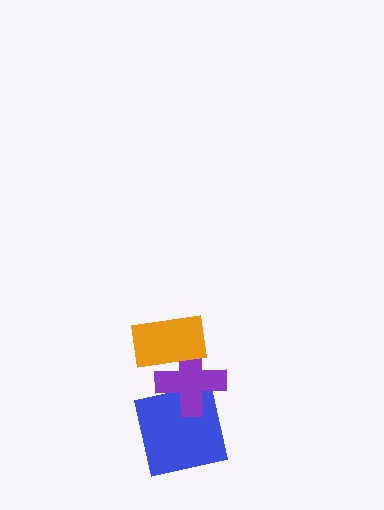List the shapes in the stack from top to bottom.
From top to bottom: the orange rectangle, the purple cross, the blue square.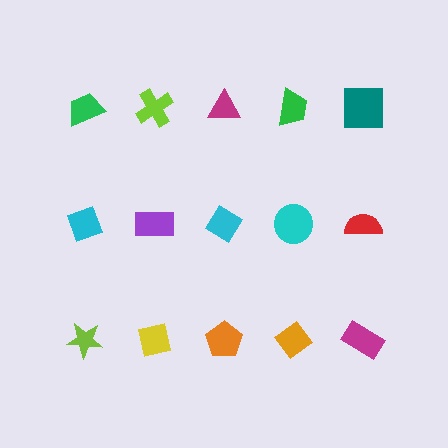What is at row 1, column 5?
A teal square.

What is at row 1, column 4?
A green trapezoid.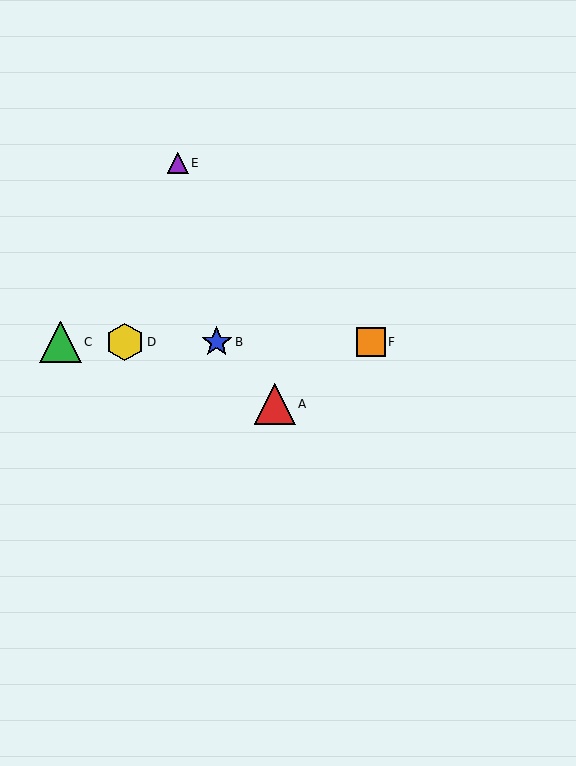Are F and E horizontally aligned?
No, F is at y≈342 and E is at y≈163.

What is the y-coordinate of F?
Object F is at y≈342.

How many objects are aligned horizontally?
4 objects (B, C, D, F) are aligned horizontally.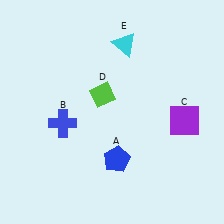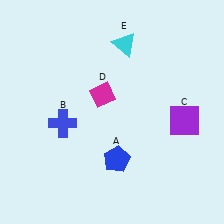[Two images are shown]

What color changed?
The diamond (D) changed from lime in Image 1 to magenta in Image 2.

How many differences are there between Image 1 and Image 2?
There is 1 difference between the two images.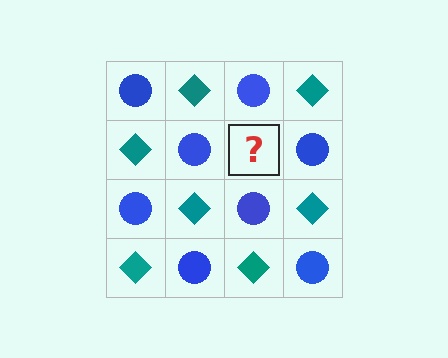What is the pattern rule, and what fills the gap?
The rule is that it alternates blue circle and teal diamond in a checkerboard pattern. The gap should be filled with a teal diamond.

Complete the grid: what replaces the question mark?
The question mark should be replaced with a teal diamond.